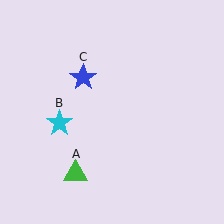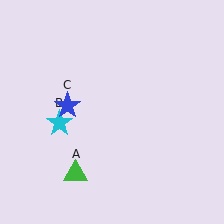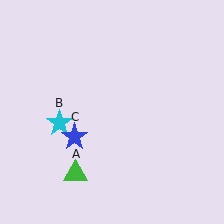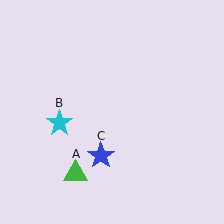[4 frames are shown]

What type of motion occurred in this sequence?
The blue star (object C) rotated counterclockwise around the center of the scene.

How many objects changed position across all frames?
1 object changed position: blue star (object C).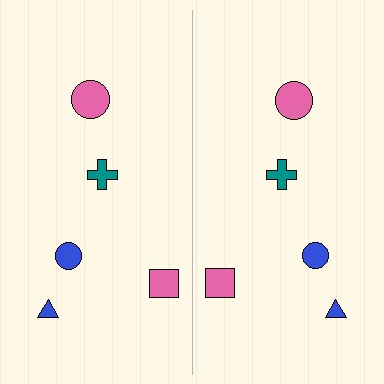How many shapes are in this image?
There are 10 shapes in this image.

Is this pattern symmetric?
Yes, this pattern has bilateral (reflection) symmetry.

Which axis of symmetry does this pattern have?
The pattern has a vertical axis of symmetry running through the center of the image.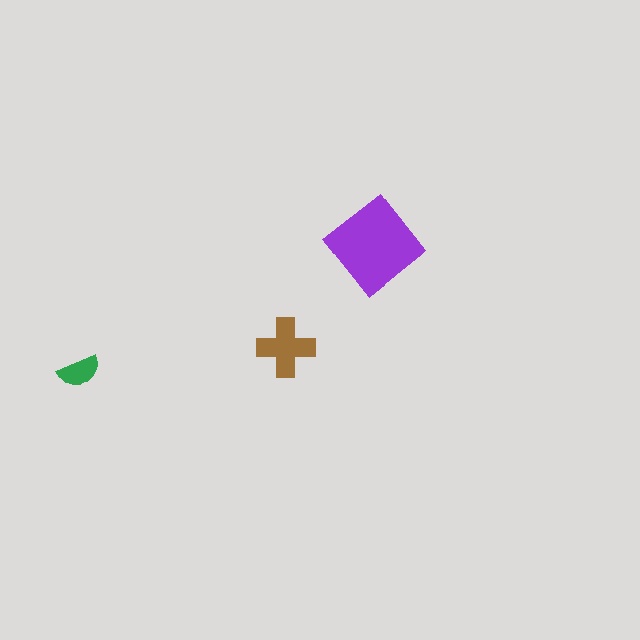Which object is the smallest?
The green semicircle.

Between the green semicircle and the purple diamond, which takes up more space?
The purple diamond.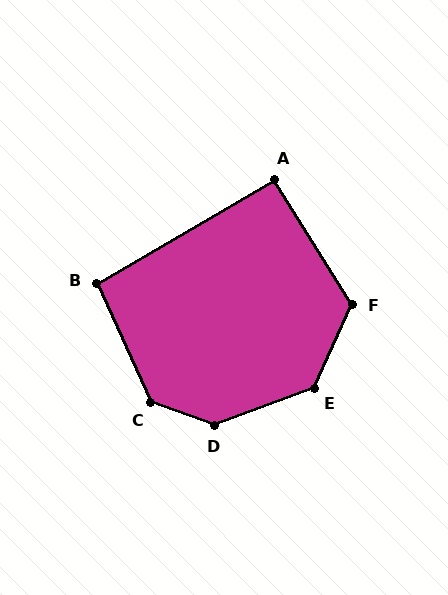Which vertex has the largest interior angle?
D, at approximately 140 degrees.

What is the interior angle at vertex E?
Approximately 134 degrees (obtuse).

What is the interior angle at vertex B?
Approximately 96 degrees (obtuse).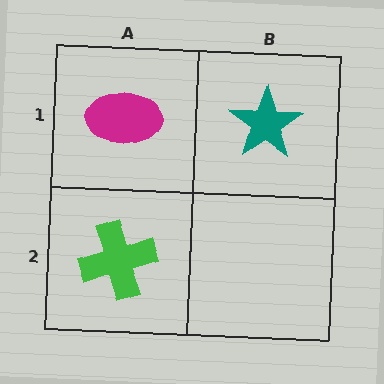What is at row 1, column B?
A teal star.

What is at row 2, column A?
A green cross.